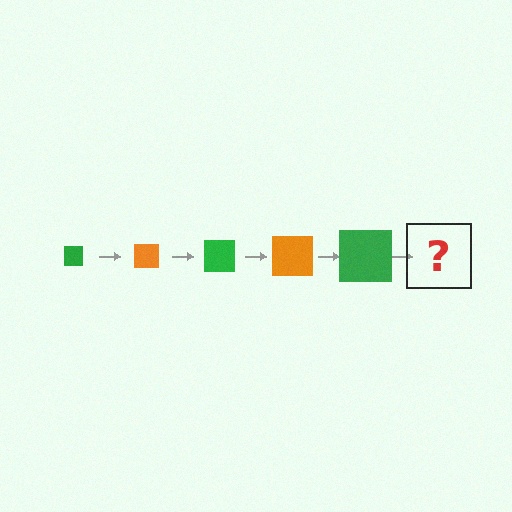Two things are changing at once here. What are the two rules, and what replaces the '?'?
The two rules are that the square grows larger each step and the color cycles through green and orange. The '?' should be an orange square, larger than the previous one.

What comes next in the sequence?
The next element should be an orange square, larger than the previous one.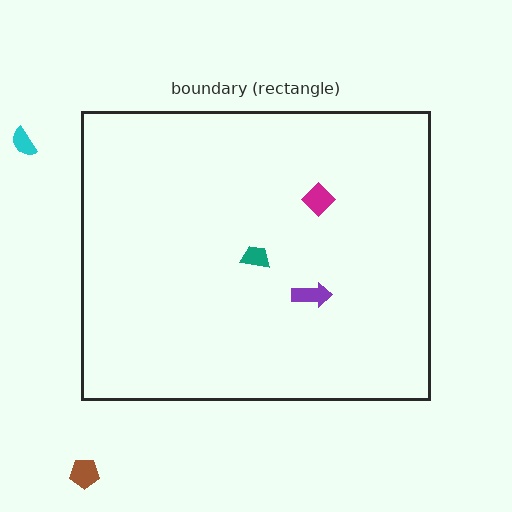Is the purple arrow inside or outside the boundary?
Inside.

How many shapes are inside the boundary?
3 inside, 2 outside.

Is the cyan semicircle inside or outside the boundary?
Outside.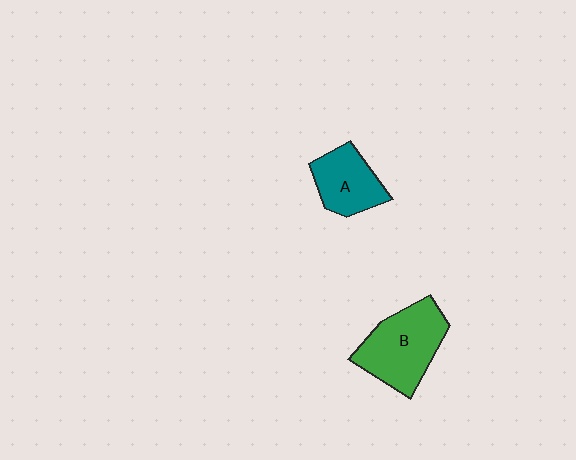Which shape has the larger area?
Shape B (green).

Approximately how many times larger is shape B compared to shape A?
Approximately 1.5 times.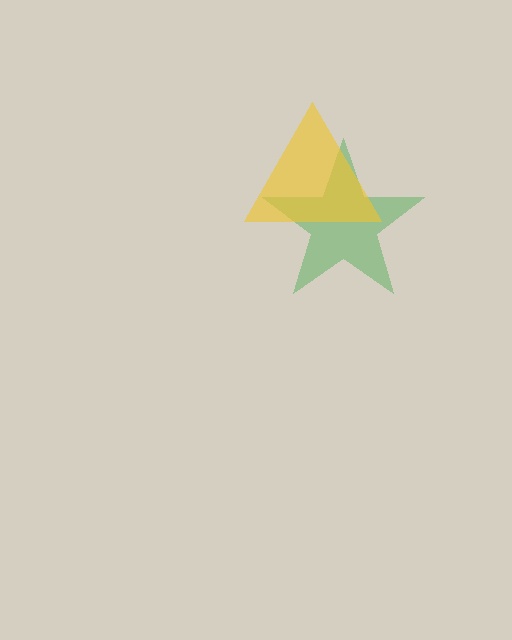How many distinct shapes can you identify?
There are 2 distinct shapes: a green star, a yellow triangle.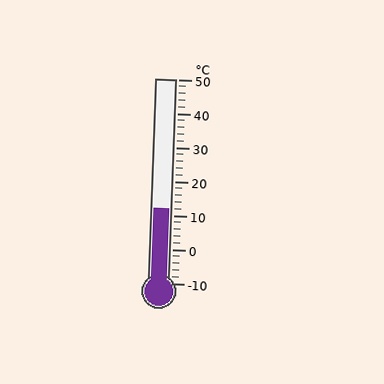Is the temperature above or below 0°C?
The temperature is above 0°C.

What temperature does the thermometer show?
The thermometer shows approximately 12°C.